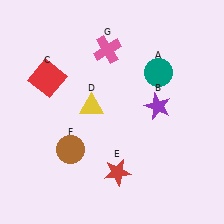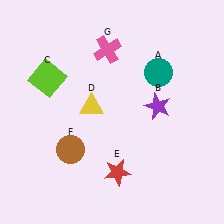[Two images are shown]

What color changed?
The square (C) changed from red in Image 1 to lime in Image 2.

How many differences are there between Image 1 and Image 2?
There is 1 difference between the two images.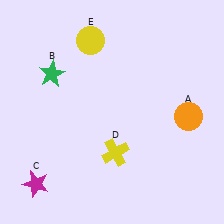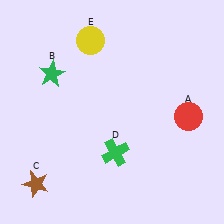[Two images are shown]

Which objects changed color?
A changed from orange to red. C changed from magenta to brown. D changed from yellow to green.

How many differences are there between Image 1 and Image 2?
There are 3 differences between the two images.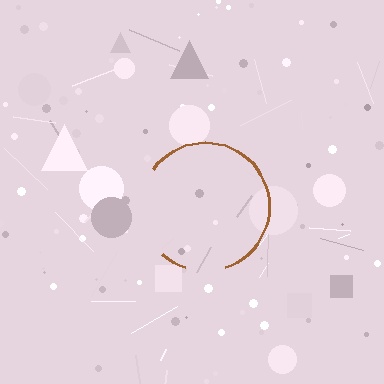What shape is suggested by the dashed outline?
The dashed outline suggests a circle.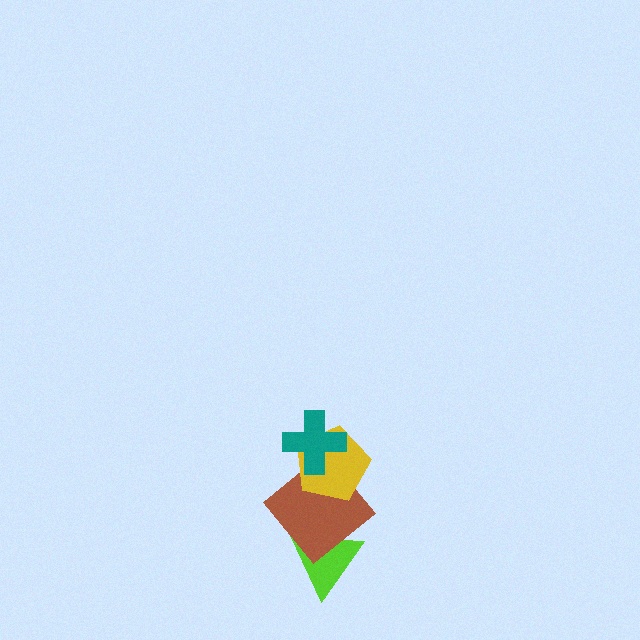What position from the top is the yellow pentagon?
The yellow pentagon is 2nd from the top.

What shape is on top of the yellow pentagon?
The teal cross is on top of the yellow pentagon.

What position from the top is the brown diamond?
The brown diamond is 3rd from the top.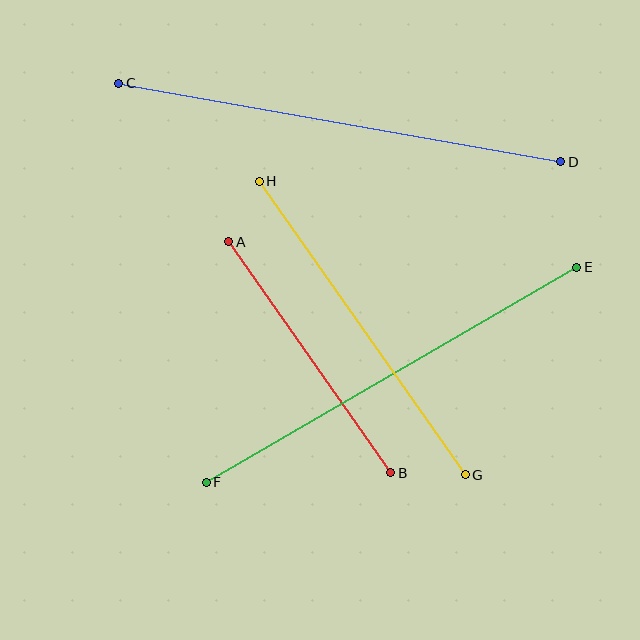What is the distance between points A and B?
The distance is approximately 282 pixels.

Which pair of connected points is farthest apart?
Points C and D are farthest apart.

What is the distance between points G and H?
The distance is approximately 359 pixels.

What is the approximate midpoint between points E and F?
The midpoint is at approximately (391, 375) pixels.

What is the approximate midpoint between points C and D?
The midpoint is at approximately (340, 123) pixels.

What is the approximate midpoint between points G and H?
The midpoint is at approximately (362, 328) pixels.